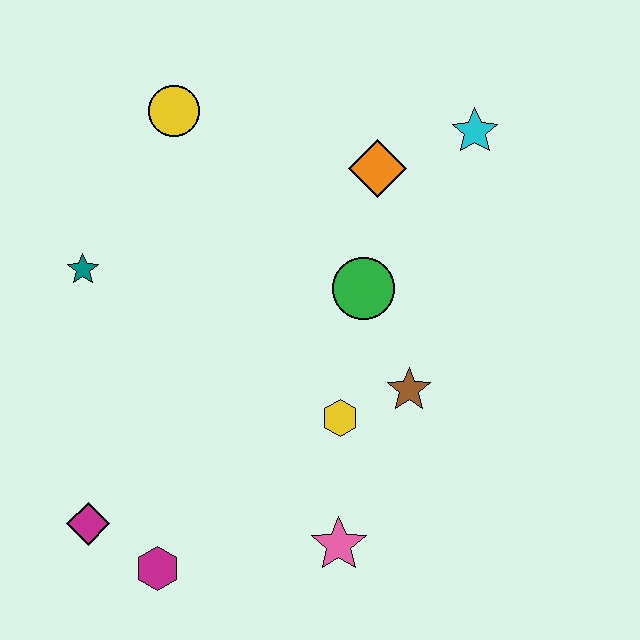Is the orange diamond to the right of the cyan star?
No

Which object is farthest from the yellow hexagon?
The yellow circle is farthest from the yellow hexagon.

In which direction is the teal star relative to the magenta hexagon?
The teal star is above the magenta hexagon.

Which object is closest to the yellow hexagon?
The brown star is closest to the yellow hexagon.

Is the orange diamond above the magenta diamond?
Yes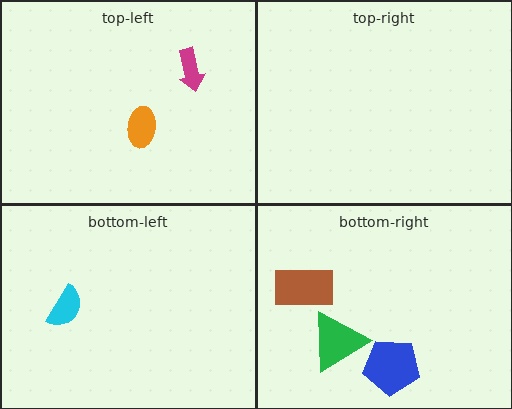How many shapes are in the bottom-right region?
3.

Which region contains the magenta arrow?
The top-left region.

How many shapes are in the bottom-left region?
1.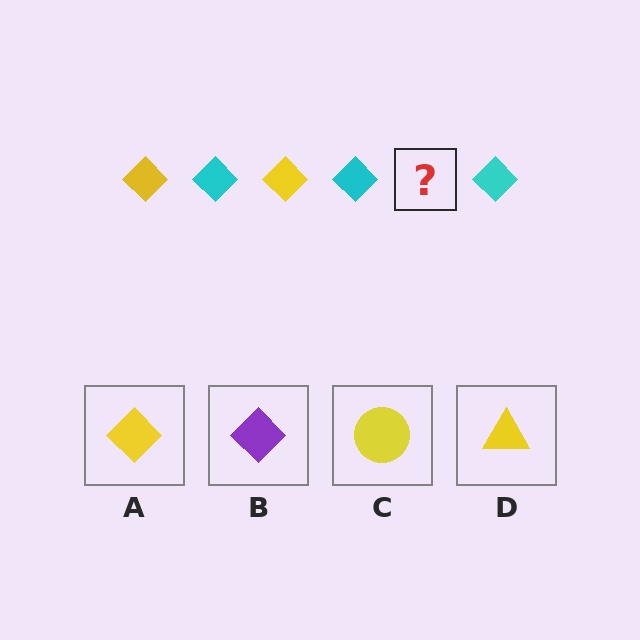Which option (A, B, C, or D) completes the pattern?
A.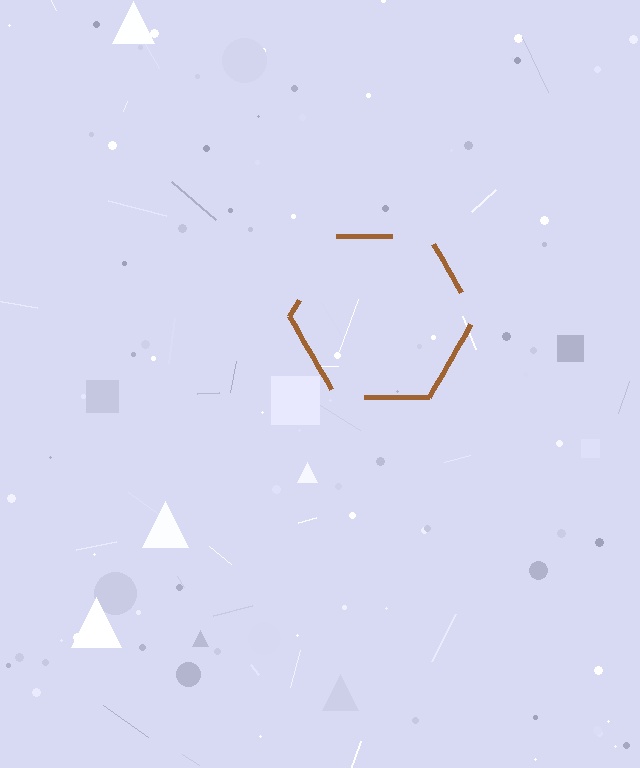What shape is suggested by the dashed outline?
The dashed outline suggests a hexagon.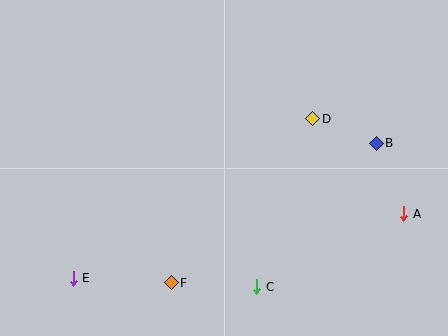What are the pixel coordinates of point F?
Point F is at (171, 283).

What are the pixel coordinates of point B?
Point B is at (376, 143).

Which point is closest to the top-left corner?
Point E is closest to the top-left corner.